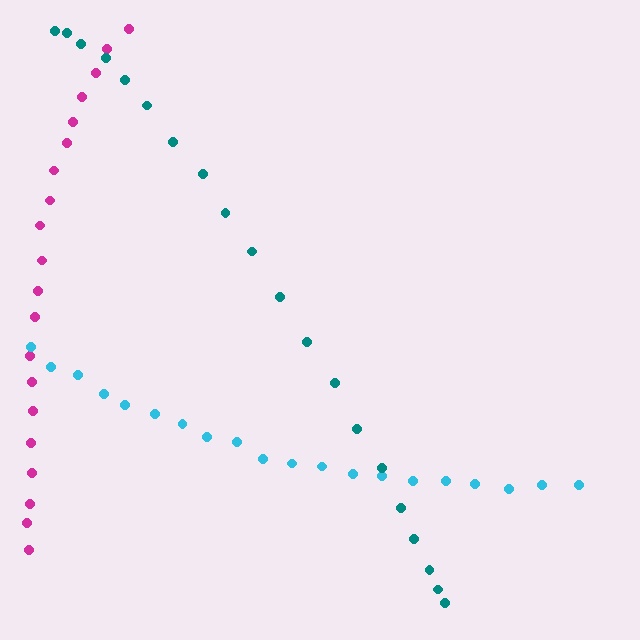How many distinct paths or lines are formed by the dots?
There are 3 distinct paths.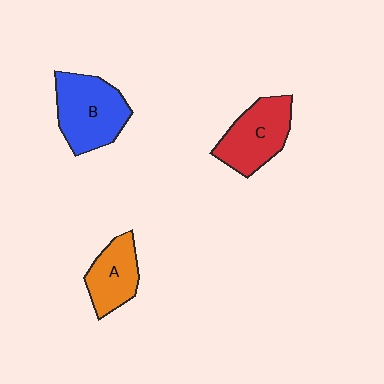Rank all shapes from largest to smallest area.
From largest to smallest: B (blue), C (red), A (orange).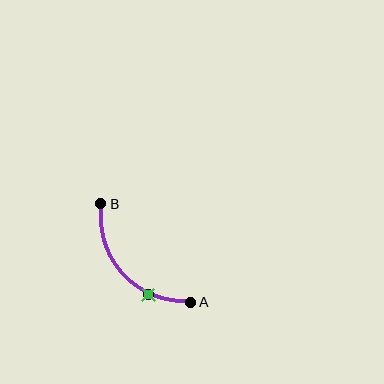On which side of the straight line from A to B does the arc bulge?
The arc bulges below and to the left of the straight line connecting A and B.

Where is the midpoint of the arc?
The arc midpoint is the point on the curve farthest from the straight line joining A and B. It sits below and to the left of that line.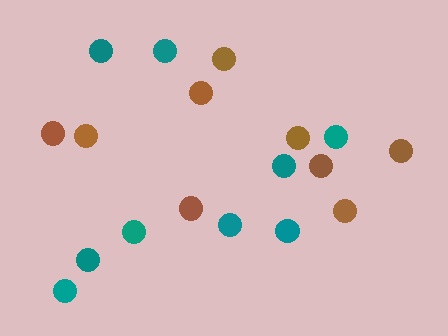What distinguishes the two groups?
There are 2 groups: one group of teal circles (9) and one group of brown circles (9).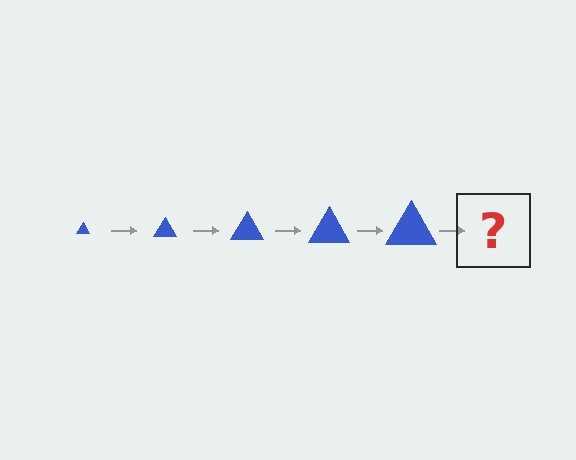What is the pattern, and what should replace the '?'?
The pattern is that the triangle gets progressively larger each step. The '?' should be a blue triangle, larger than the previous one.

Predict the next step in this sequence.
The next step is a blue triangle, larger than the previous one.